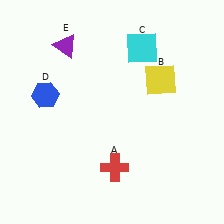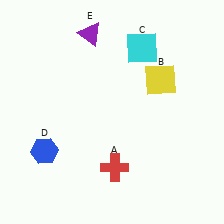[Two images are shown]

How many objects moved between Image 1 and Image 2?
2 objects moved between the two images.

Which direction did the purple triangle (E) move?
The purple triangle (E) moved right.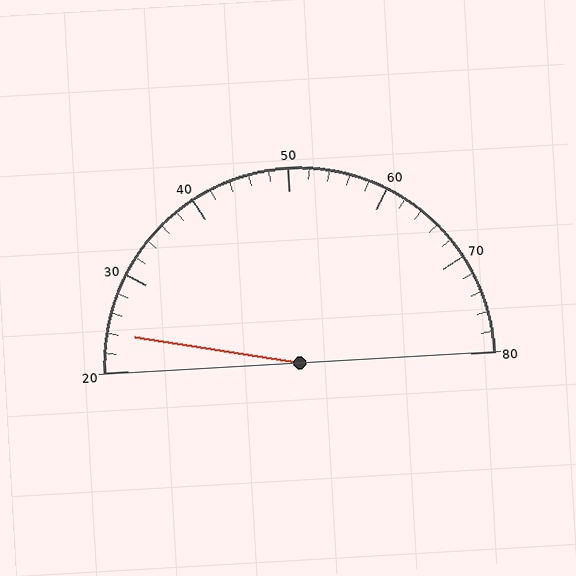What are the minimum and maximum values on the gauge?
The gauge ranges from 20 to 80.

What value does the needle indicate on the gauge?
The needle indicates approximately 24.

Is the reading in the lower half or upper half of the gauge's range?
The reading is in the lower half of the range (20 to 80).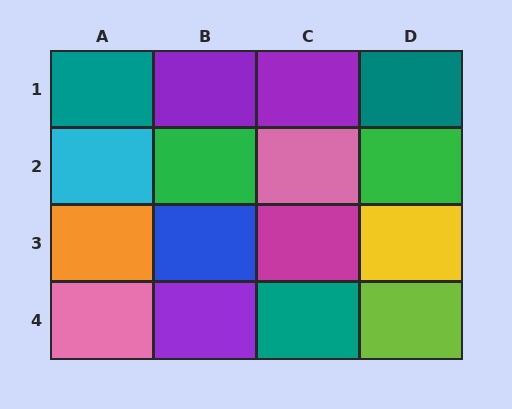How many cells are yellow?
1 cell is yellow.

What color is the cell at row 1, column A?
Teal.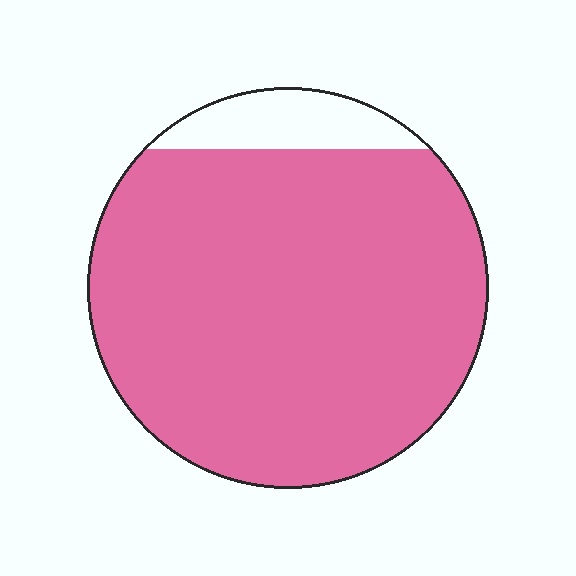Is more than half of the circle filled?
Yes.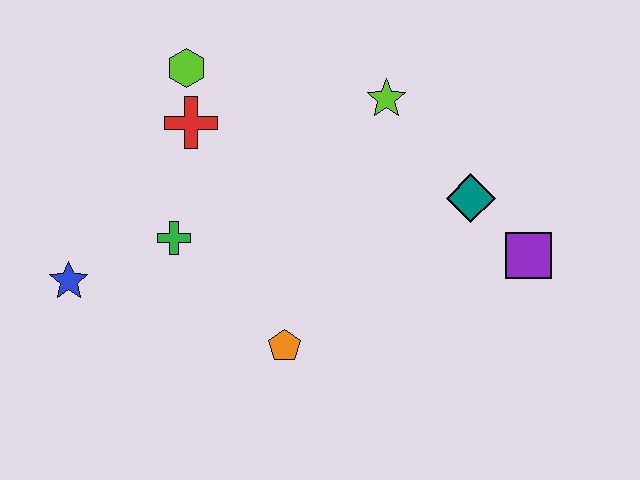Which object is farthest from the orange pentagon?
The lime hexagon is farthest from the orange pentagon.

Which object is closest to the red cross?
The lime hexagon is closest to the red cross.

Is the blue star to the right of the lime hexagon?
No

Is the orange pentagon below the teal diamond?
Yes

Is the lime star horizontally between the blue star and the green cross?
No